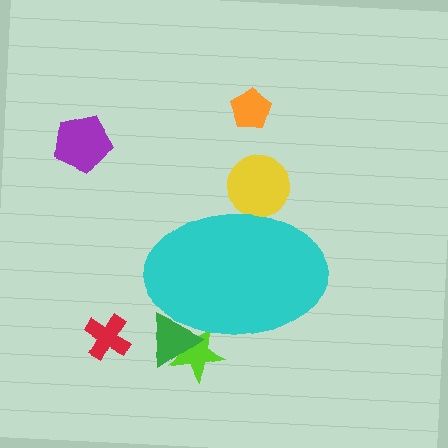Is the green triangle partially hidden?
Yes, the green triangle is partially hidden behind the cyan ellipse.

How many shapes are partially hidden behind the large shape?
3 shapes are partially hidden.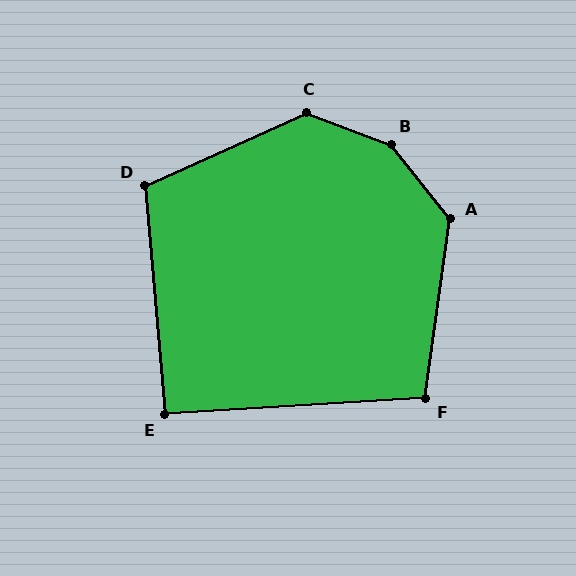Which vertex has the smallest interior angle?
E, at approximately 92 degrees.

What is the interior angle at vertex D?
Approximately 109 degrees (obtuse).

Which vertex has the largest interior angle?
B, at approximately 150 degrees.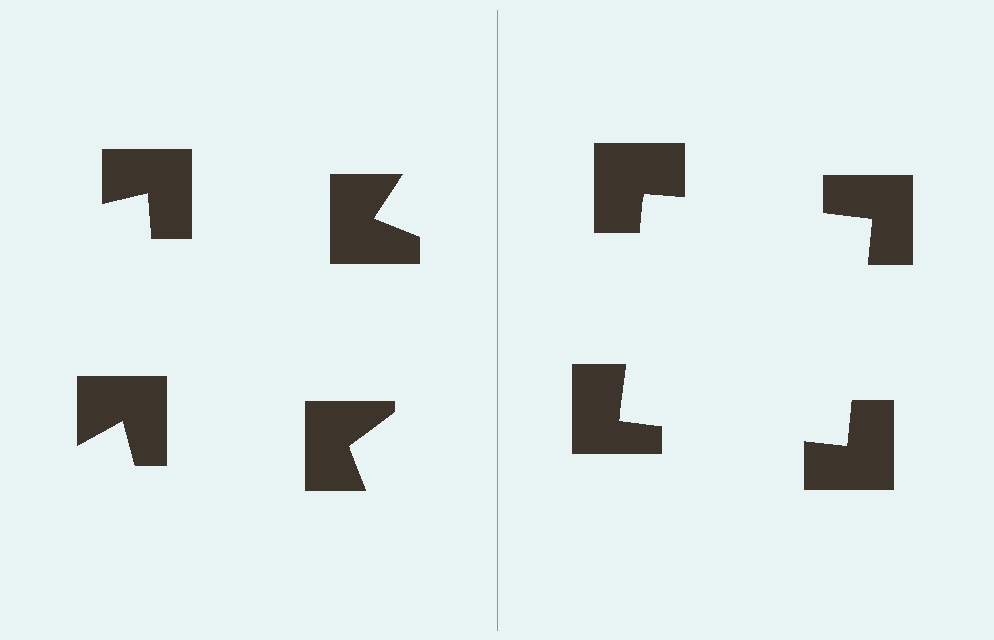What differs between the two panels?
The notched squares are positioned identically on both sides; only the wedge orientations differ. On the right they align to a square; on the left they are misaligned.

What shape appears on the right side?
An illusory square.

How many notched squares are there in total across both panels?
8 — 4 on each side.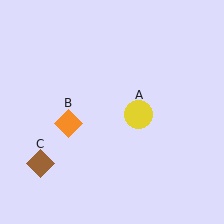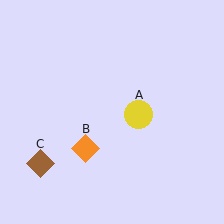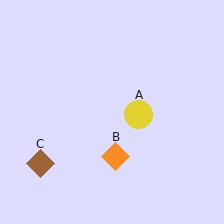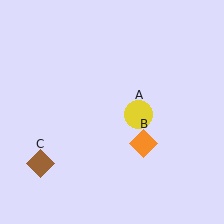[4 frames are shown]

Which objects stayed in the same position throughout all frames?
Yellow circle (object A) and brown diamond (object C) remained stationary.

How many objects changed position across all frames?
1 object changed position: orange diamond (object B).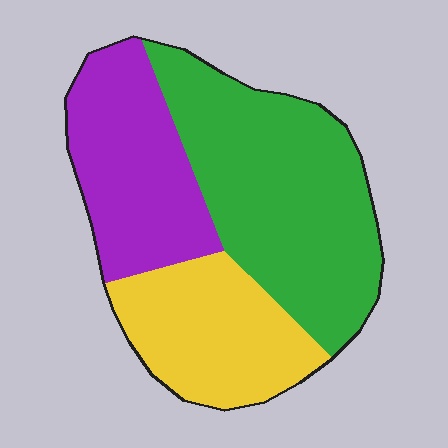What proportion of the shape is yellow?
Yellow takes up about one quarter (1/4) of the shape.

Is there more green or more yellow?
Green.